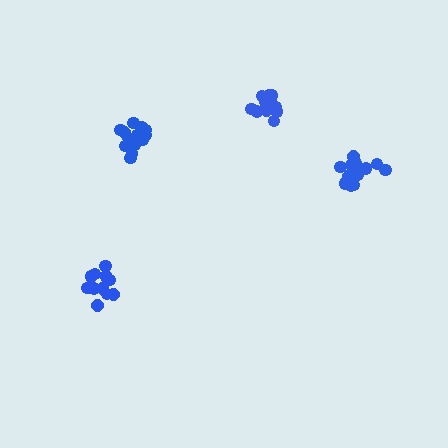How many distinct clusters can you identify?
There are 4 distinct clusters.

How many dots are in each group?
Group 1: 14 dots, Group 2: 12 dots, Group 3: 16 dots, Group 4: 14 dots (56 total).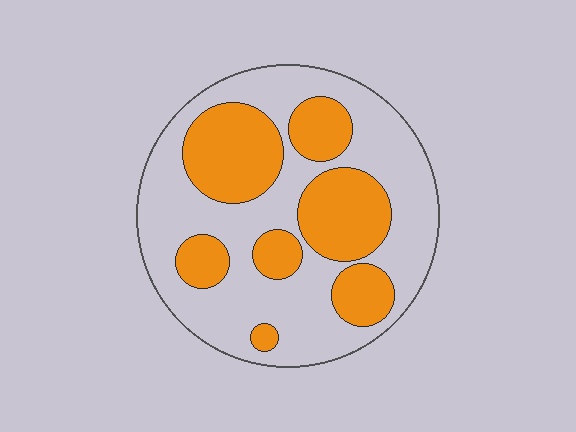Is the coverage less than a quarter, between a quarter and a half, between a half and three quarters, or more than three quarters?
Between a quarter and a half.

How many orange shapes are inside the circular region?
7.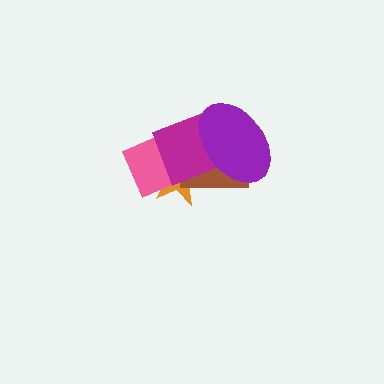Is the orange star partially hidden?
Yes, it is partially covered by another shape.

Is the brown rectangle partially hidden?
Yes, it is partially covered by another shape.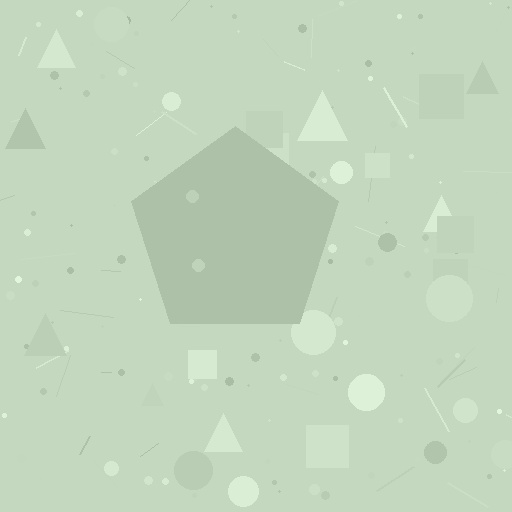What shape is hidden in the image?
A pentagon is hidden in the image.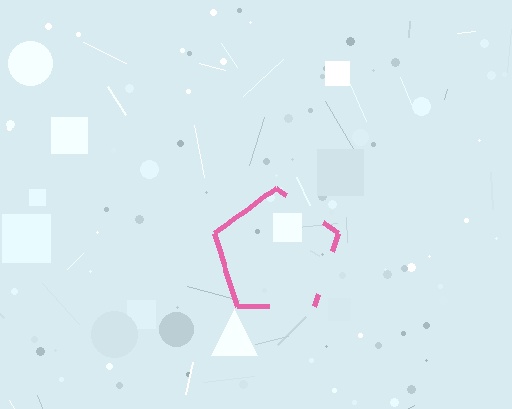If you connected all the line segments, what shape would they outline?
They would outline a pentagon.